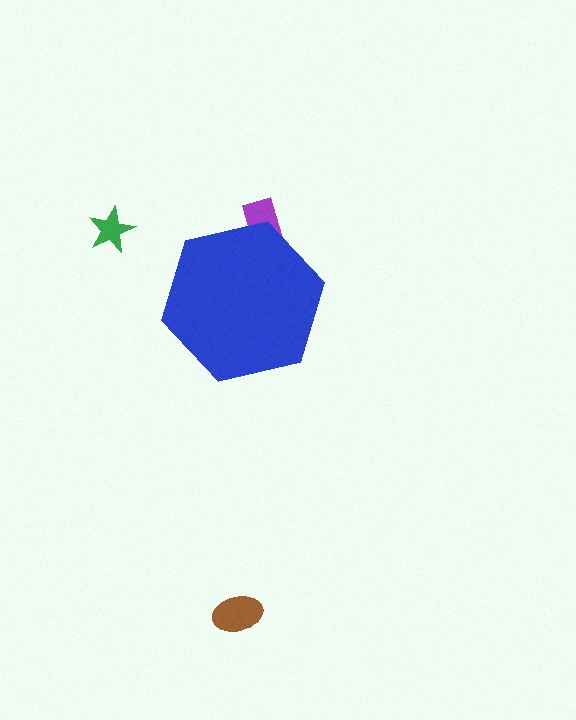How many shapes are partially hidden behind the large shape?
1 shape is partially hidden.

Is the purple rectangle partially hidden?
Yes, the purple rectangle is partially hidden behind the blue hexagon.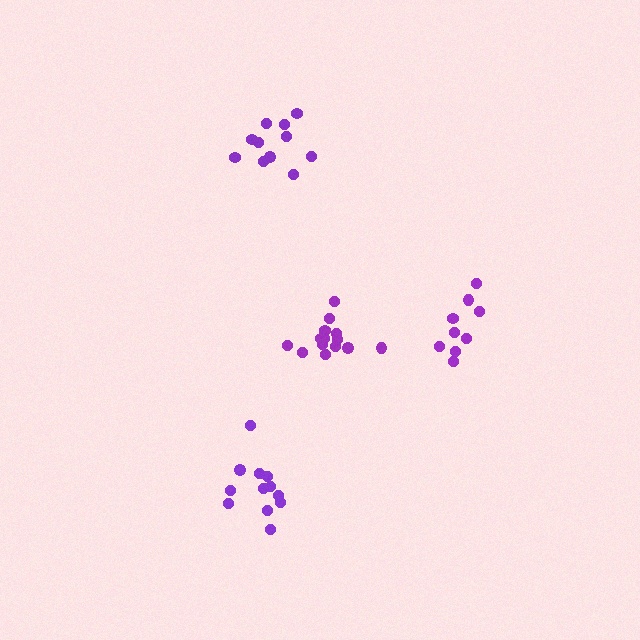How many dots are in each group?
Group 1: 9 dots, Group 2: 12 dots, Group 3: 14 dots, Group 4: 11 dots (46 total).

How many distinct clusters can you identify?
There are 4 distinct clusters.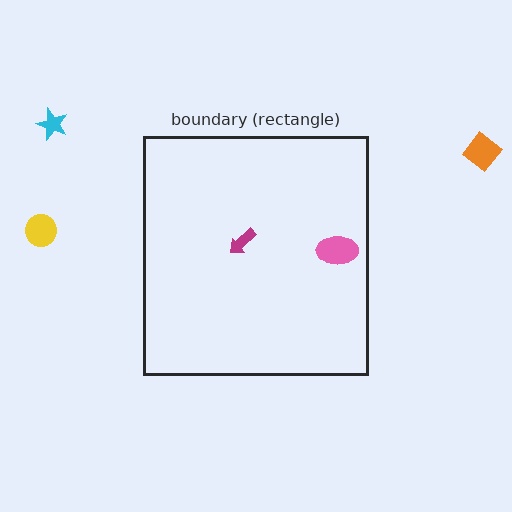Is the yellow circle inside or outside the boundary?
Outside.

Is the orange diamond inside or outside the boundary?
Outside.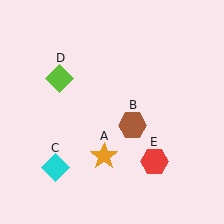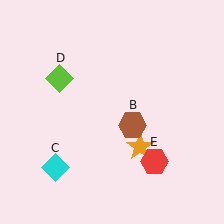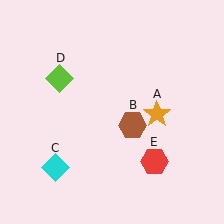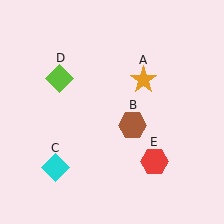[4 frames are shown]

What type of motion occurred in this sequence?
The orange star (object A) rotated counterclockwise around the center of the scene.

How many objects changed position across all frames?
1 object changed position: orange star (object A).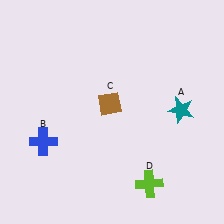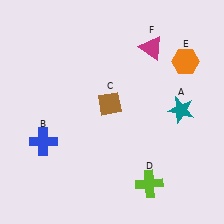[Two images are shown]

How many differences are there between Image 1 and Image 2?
There are 2 differences between the two images.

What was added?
An orange hexagon (E), a magenta triangle (F) were added in Image 2.